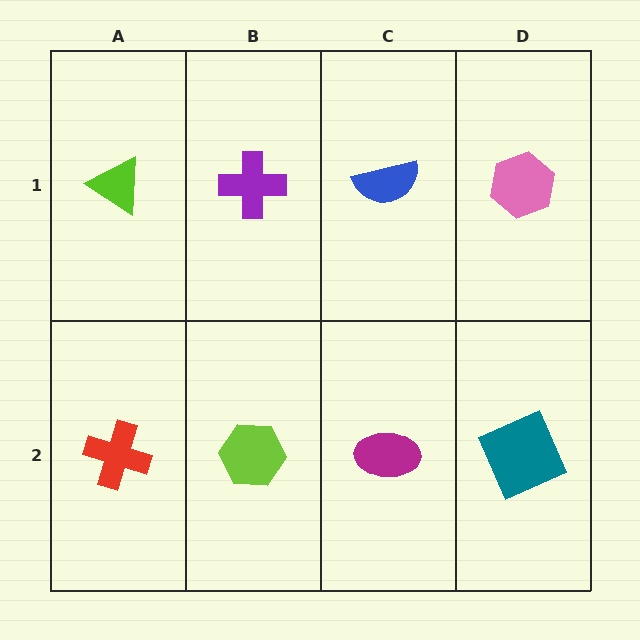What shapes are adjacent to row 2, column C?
A blue semicircle (row 1, column C), a lime hexagon (row 2, column B), a teal square (row 2, column D).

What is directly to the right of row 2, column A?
A lime hexagon.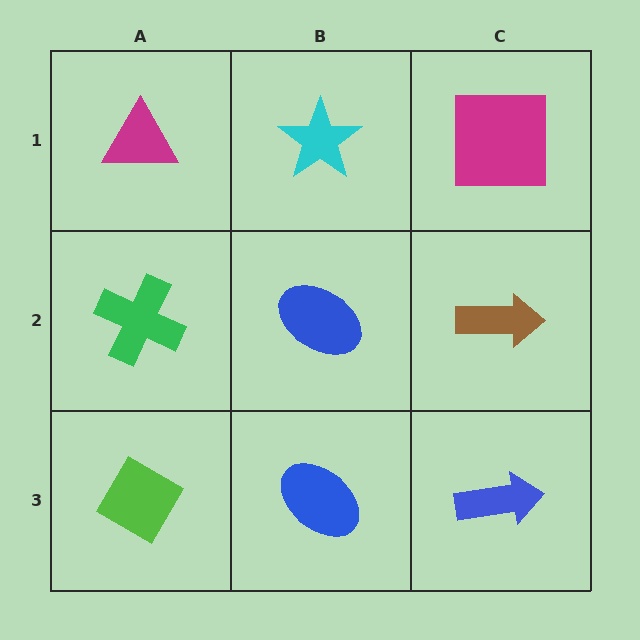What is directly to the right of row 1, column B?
A magenta square.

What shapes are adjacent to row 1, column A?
A green cross (row 2, column A), a cyan star (row 1, column B).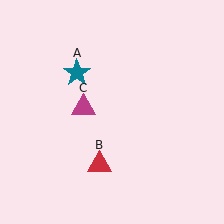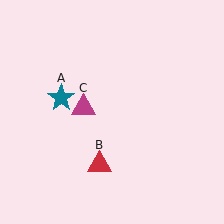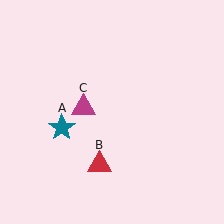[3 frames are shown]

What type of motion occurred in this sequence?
The teal star (object A) rotated counterclockwise around the center of the scene.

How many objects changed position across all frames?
1 object changed position: teal star (object A).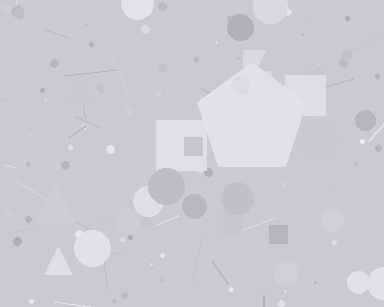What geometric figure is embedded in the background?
A pentagon is embedded in the background.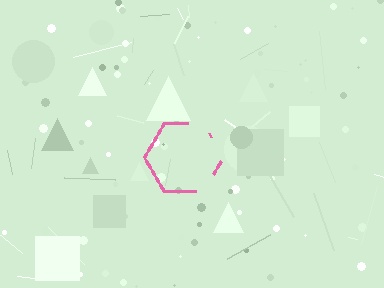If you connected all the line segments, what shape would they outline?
They would outline a hexagon.